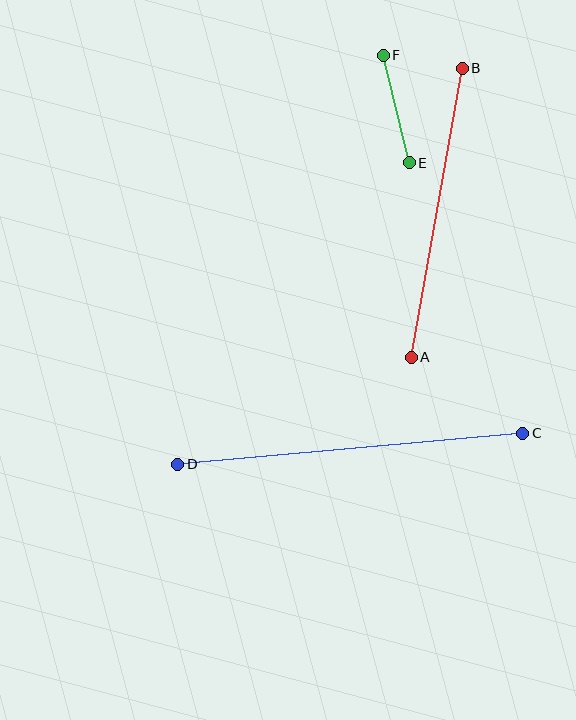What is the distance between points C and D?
The distance is approximately 346 pixels.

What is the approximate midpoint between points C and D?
The midpoint is at approximately (350, 449) pixels.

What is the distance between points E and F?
The distance is approximately 111 pixels.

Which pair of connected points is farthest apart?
Points C and D are farthest apart.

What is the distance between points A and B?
The distance is approximately 294 pixels.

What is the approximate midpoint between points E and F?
The midpoint is at approximately (396, 109) pixels.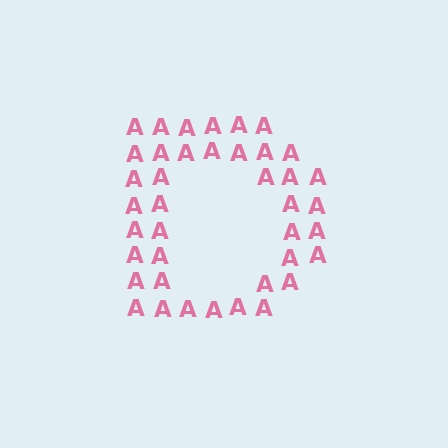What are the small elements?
The small elements are letter A's.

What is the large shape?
The large shape is the letter D.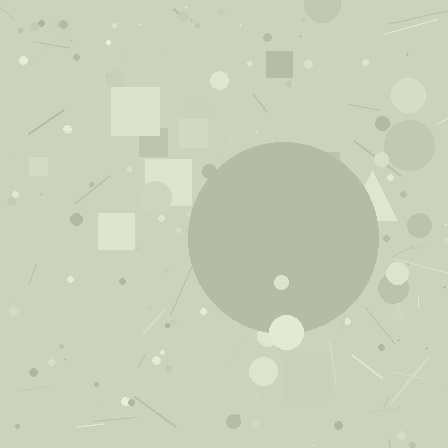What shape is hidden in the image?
A circle is hidden in the image.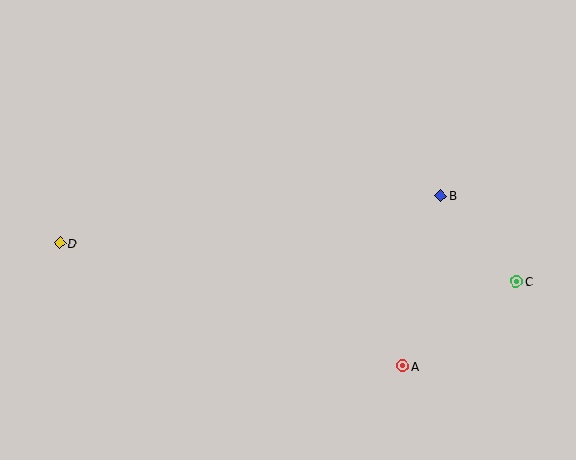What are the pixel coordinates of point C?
Point C is at (517, 281).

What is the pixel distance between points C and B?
The distance between C and B is 115 pixels.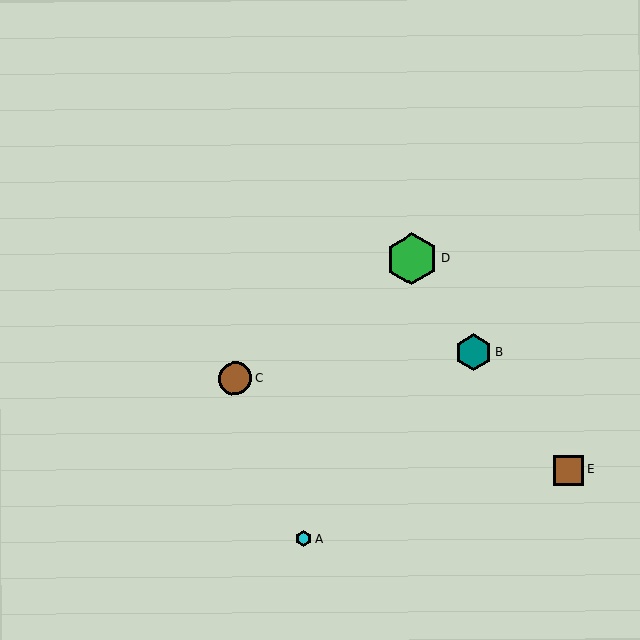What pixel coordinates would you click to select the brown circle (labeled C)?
Click at (236, 378) to select the brown circle C.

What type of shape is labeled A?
Shape A is a cyan hexagon.